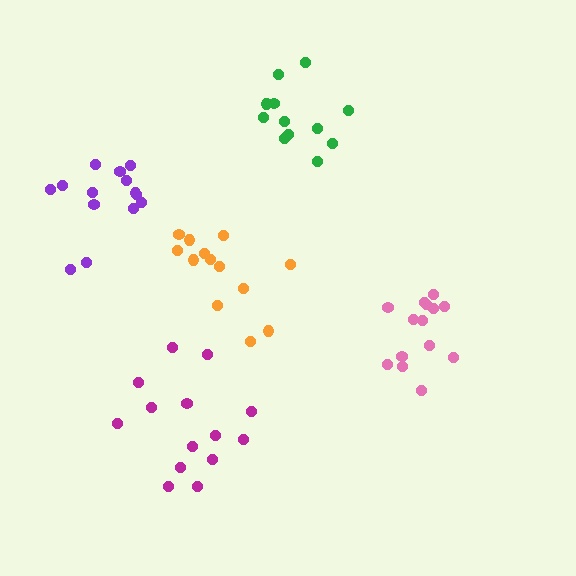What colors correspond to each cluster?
The clusters are colored: pink, orange, magenta, purple, green.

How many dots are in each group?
Group 1: 14 dots, Group 2: 13 dots, Group 3: 14 dots, Group 4: 14 dots, Group 5: 12 dots (67 total).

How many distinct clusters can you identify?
There are 5 distinct clusters.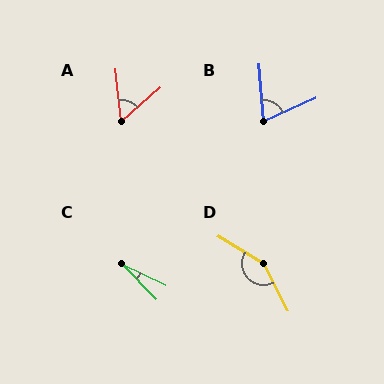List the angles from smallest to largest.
C (21°), A (55°), B (71°), D (149°).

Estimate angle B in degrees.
Approximately 71 degrees.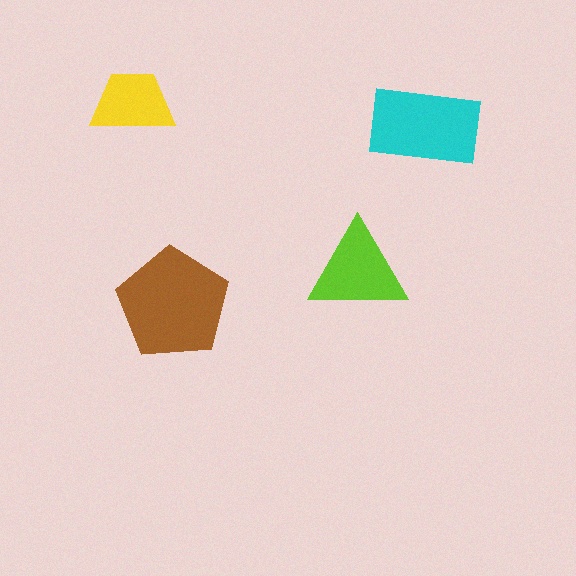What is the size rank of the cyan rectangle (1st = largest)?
2nd.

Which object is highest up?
The yellow trapezoid is topmost.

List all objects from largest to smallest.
The brown pentagon, the cyan rectangle, the lime triangle, the yellow trapezoid.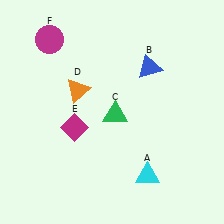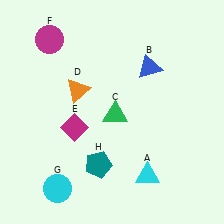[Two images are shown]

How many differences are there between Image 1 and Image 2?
There are 2 differences between the two images.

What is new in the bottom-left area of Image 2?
A teal pentagon (H) was added in the bottom-left area of Image 2.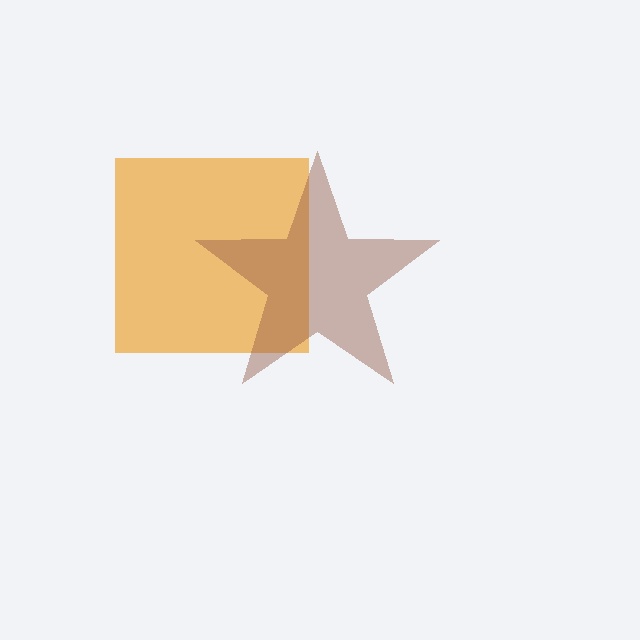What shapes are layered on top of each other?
The layered shapes are: an orange square, a brown star.